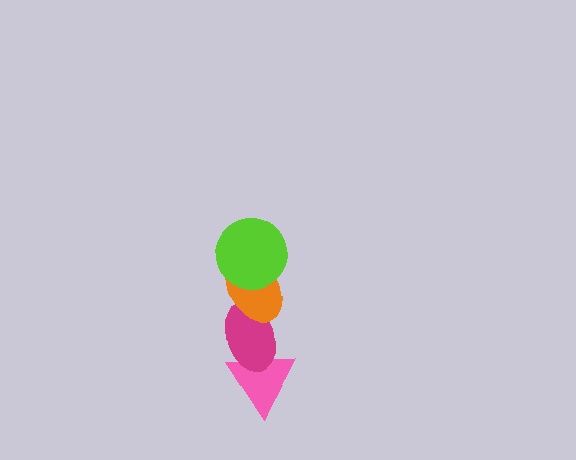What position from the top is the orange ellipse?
The orange ellipse is 2nd from the top.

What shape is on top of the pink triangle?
The magenta ellipse is on top of the pink triangle.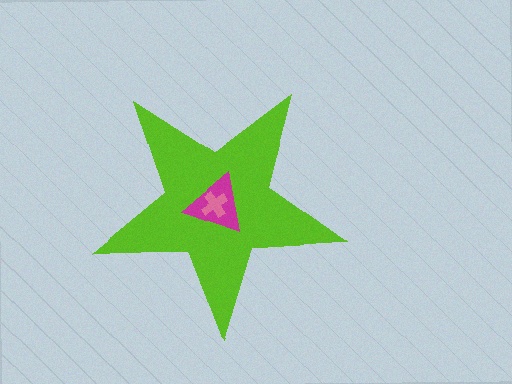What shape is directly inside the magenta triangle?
The pink cross.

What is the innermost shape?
The pink cross.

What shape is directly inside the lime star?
The magenta triangle.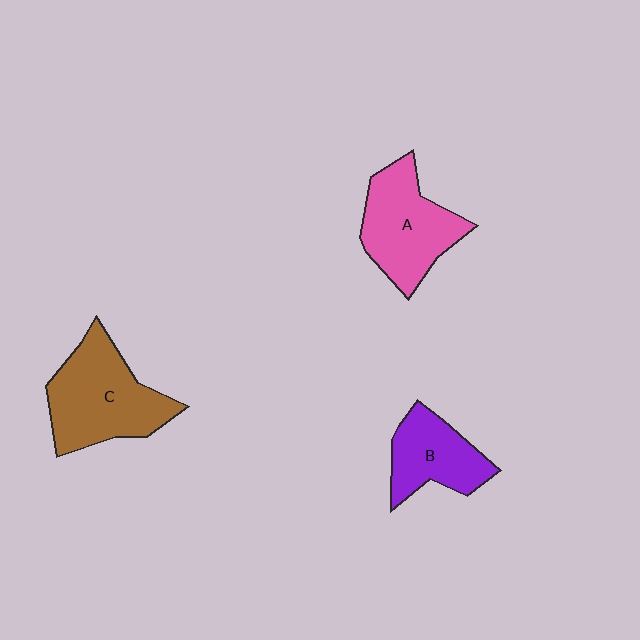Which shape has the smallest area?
Shape B (purple).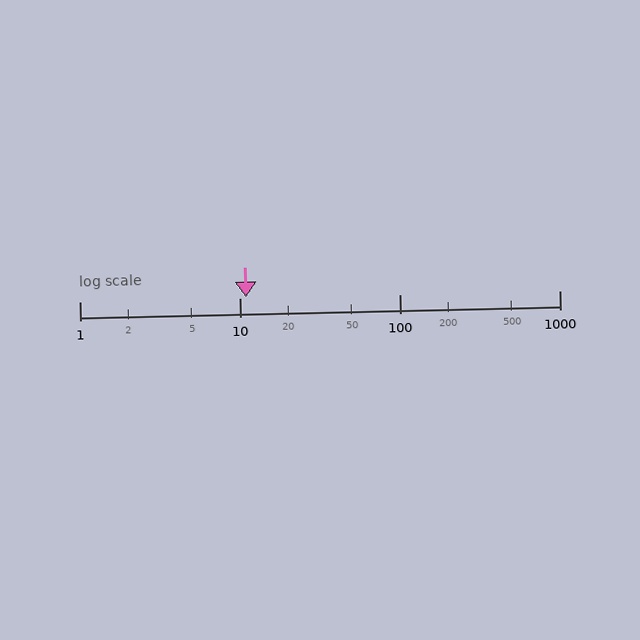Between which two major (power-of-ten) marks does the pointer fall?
The pointer is between 10 and 100.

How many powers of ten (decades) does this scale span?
The scale spans 3 decades, from 1 to 1000.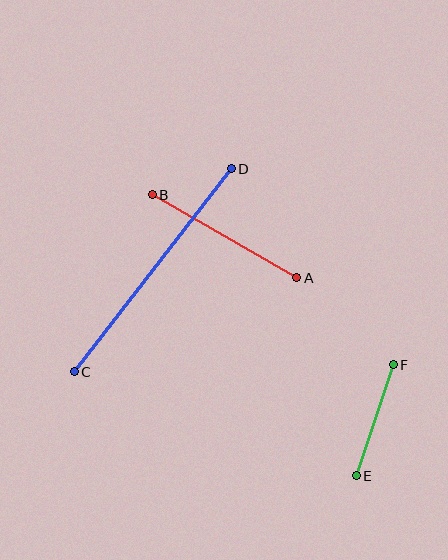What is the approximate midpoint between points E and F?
The midpoint is at approximately (375, 420) pixels.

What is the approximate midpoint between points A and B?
The midpoint is at approximately (224, 236) pixels.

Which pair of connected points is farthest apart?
Points C and D are farthest apart.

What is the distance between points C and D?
The distance is approximately 256 pixels.